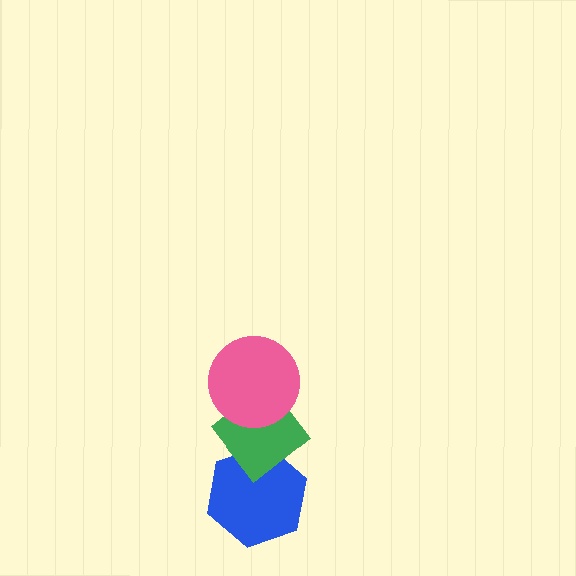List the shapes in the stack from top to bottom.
From top to bottom: the pink circle, the green diamond, the blue hexagon.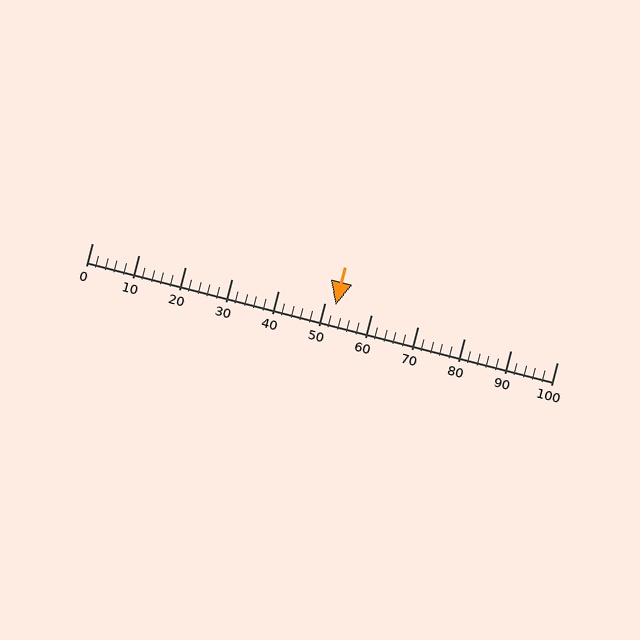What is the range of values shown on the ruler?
The ruler shows values from 0 to 100.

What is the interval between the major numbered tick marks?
The major tick marks are spaced 10 units apart.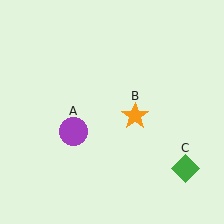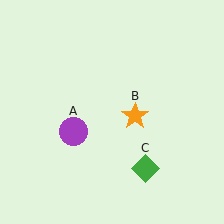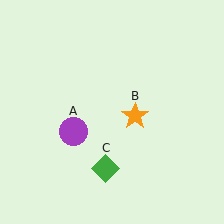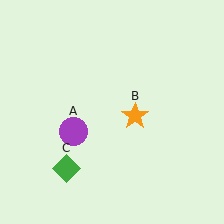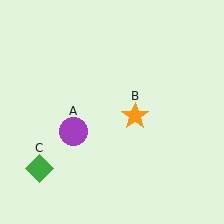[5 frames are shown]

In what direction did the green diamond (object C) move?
The green diamond (object C) moved left.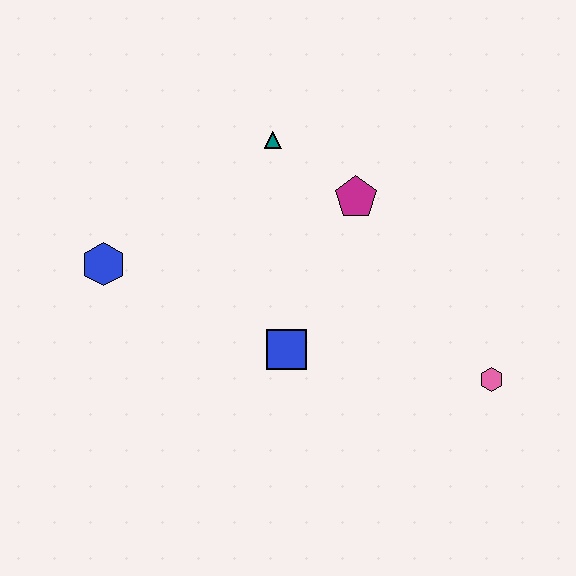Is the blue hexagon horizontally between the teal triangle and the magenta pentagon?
No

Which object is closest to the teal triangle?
The magenta pentagon is closest to the teal triangle.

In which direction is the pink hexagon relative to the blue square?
The pink hexagon is to the right of the blue square.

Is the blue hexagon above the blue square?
Yes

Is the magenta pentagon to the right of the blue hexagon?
Yes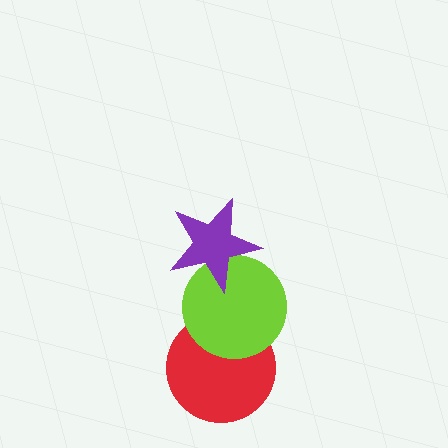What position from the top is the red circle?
The red circle is 3rd from the top.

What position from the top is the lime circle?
The lime circle is 2nd from the top.